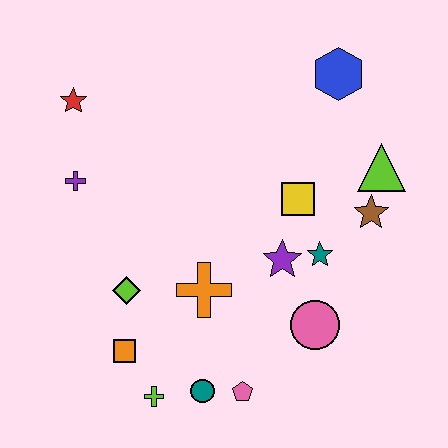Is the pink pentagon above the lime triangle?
No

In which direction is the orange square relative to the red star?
The orange square is below the red star.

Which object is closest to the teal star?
The purple star is closest to the teal star.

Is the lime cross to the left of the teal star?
Yes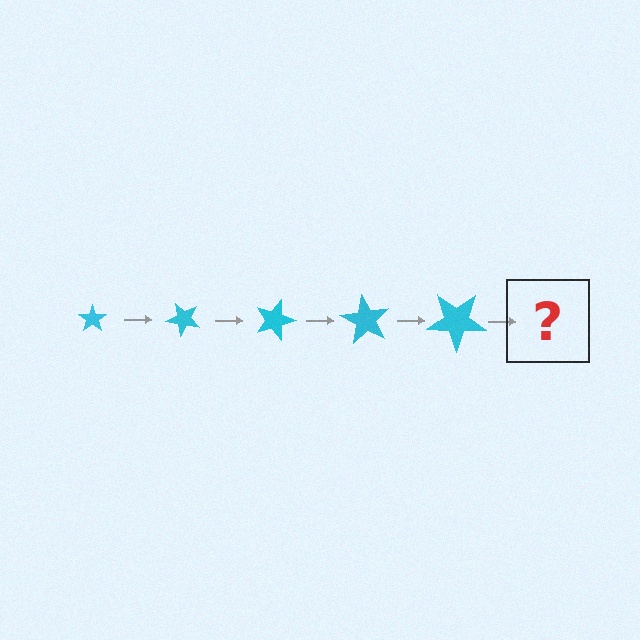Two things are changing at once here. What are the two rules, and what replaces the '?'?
The two rules are that the star grows larger each step and it rotates 45 degrees each step. The '?' should be a star, larger than the previous one and rotated 225 degrees from the start.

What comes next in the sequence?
The next element should be a star, larger than the previous one and rotated 225 degrees from the start.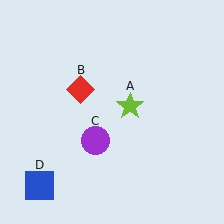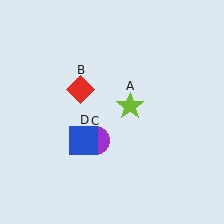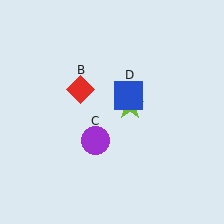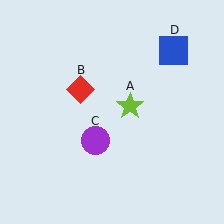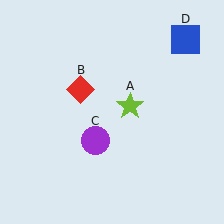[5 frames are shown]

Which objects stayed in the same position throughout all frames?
Lime star (object A) and red diamond (object B) and purple circle (object C) remained stationary.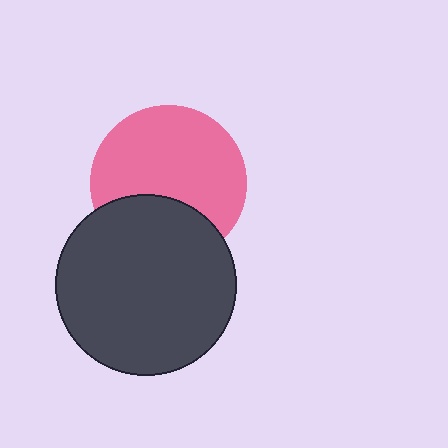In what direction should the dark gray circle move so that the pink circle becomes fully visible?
The dark gray circle should move down. That is the shortest direction to clear the overlap and leave the pink circle fully visible.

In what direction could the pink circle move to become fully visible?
The pink circle could move up. That would shift it out from behind the dark gray circle entirely.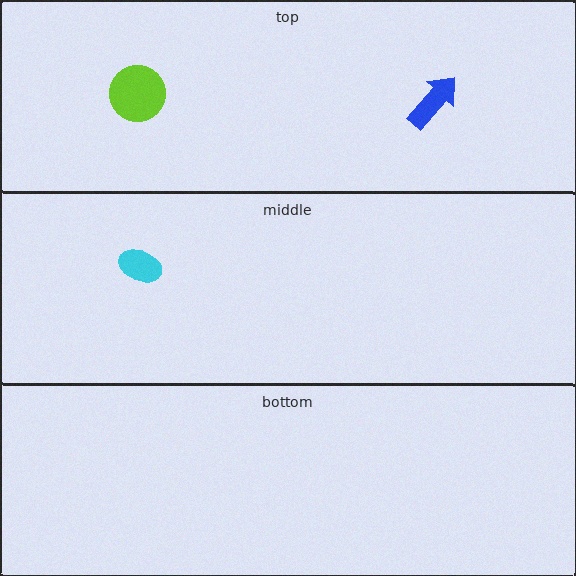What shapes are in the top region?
The lime circle, the blue arrow.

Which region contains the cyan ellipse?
The middle region.